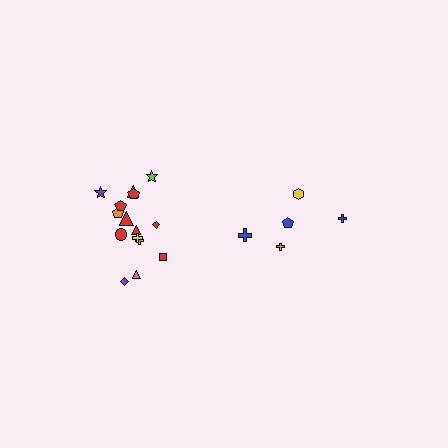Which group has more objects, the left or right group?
The left group.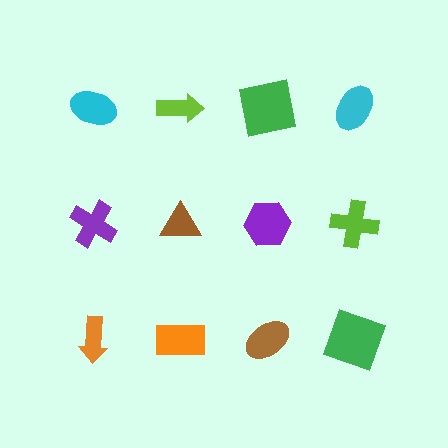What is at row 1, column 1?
A cyan ellipse.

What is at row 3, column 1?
An orange arrow.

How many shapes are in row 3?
4 shapes.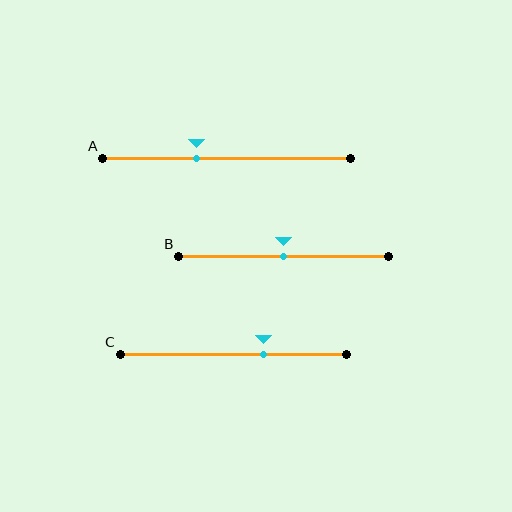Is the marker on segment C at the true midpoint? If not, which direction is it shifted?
No, the marker on segment C is shifted to the right by about 13% of the segment length.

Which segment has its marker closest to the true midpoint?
Segment B has its marker closest to the true midpoint.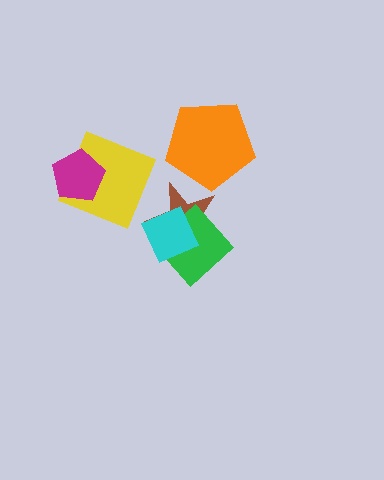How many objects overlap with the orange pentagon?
0 objects overlap with the orange pentagon.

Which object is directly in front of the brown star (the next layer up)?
The green diamond is directly in front of the brown star.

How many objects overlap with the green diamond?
2 objects overlap with the green diamond.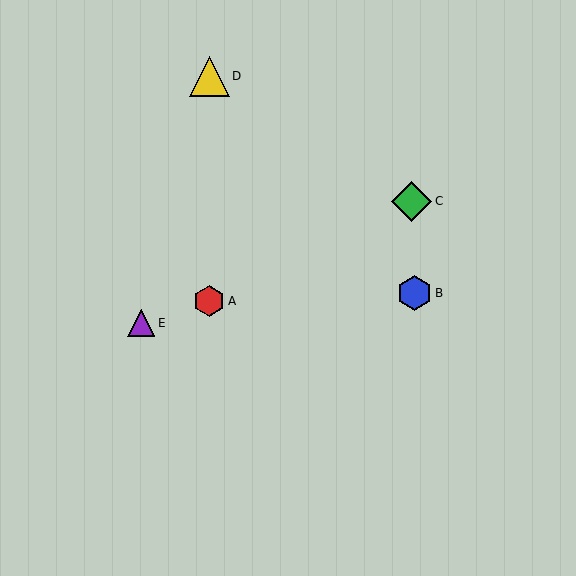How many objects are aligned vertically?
2 objects (A, D) are aligned vertically.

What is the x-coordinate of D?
Object D is at x≈209.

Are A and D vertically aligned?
Yes, both are at x≈209.